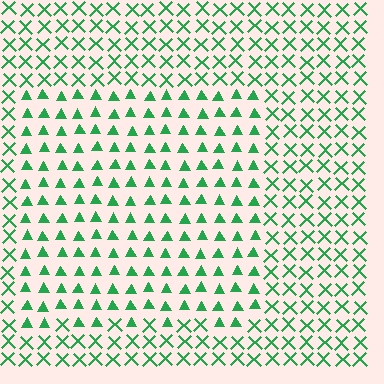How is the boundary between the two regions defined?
The boundary is defined by a change in element shape: triangles inside vs. X marks outside. All elements share the same color and spacing.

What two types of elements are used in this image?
The image uses triangles inside the rectangle region and X marks outside it.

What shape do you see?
I see a rectangle.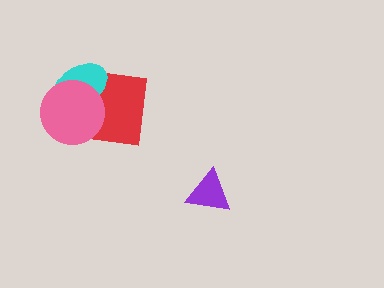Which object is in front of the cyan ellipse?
The pink circle is in front of the cyan ellipse.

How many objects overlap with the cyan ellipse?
2 objects overlap with the cyan ellipse.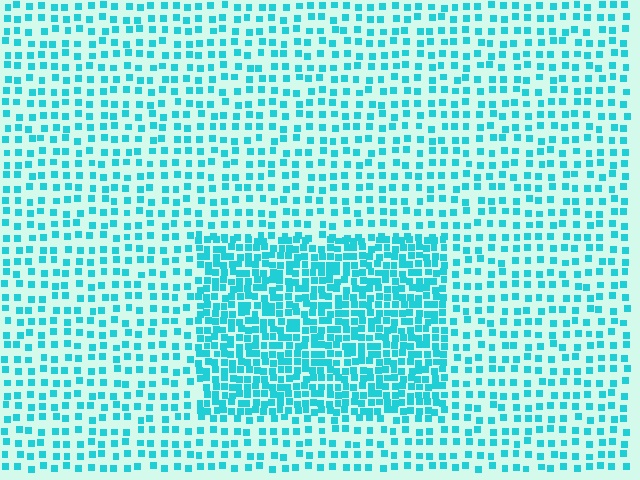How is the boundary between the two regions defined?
The boundary is defined by a change in element density (approximately 2.2x ratio). All elements are the same color, size, and shape.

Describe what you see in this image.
The image contains small cyan elements arranged at two different densities. A rectangle-shaped region is visible where the elements are more densely packed than the surrounding area.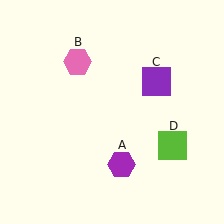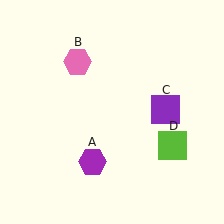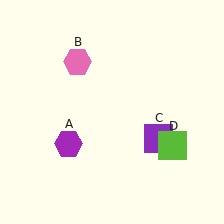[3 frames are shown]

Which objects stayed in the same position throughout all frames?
Pink hexagon (object B) and lime square (object D) remained stationary.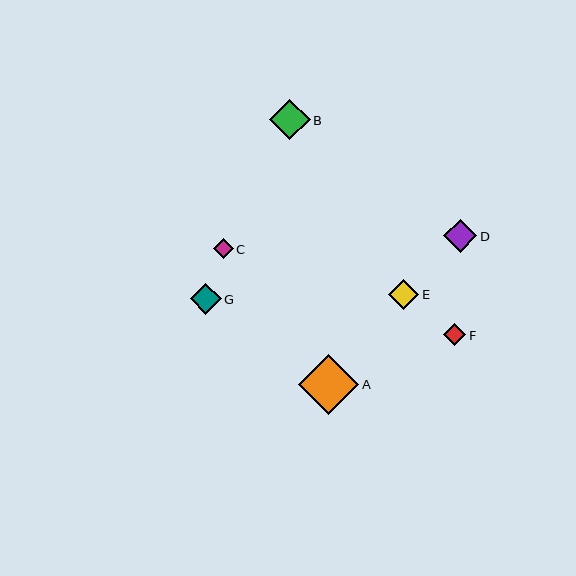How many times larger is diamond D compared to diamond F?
Diamond D is approximately 1.5 times the size of diamond F.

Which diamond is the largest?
Diamond A is the largest with a size of approximately 60 pixels.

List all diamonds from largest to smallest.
From largest to smallest: A, B, D, G, E, F, C.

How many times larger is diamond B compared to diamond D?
Diamond B is approximately 1.2 times the size of diamond D.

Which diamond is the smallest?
Diamond C is the smallest with a size of approximately 20 pixels.